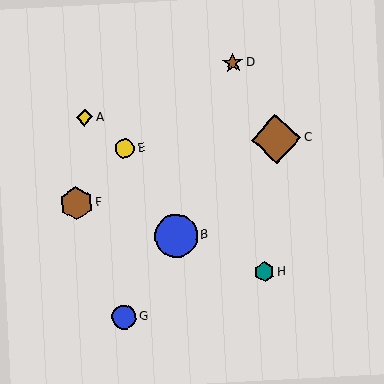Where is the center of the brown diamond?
The center of the brown diamond is at (276, 139).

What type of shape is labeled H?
Shape H is a teal hexagon.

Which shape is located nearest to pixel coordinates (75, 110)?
The yellow diamond (labeled A) at (84, 117) is nearest to that location.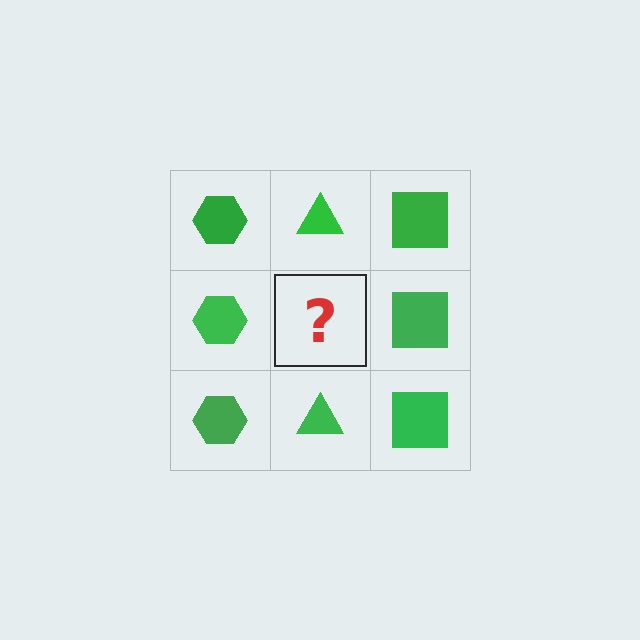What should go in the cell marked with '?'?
The missing cell should contain a green triangle.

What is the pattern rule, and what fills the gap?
The rule is that each column has a consistent shape. The gap should be filled with a green triangle.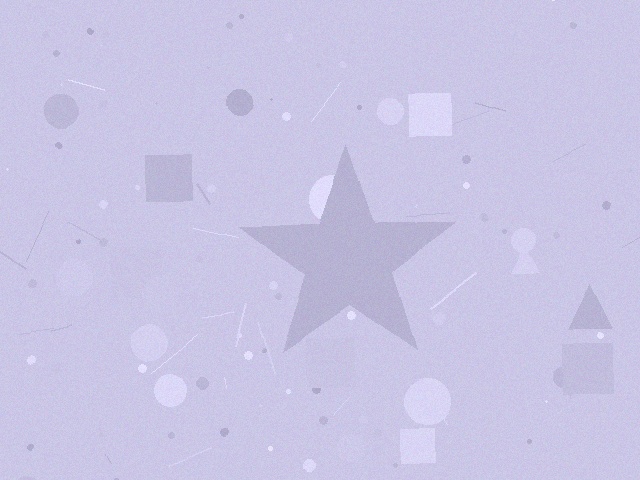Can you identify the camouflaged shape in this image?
The camouflaged shape is a star.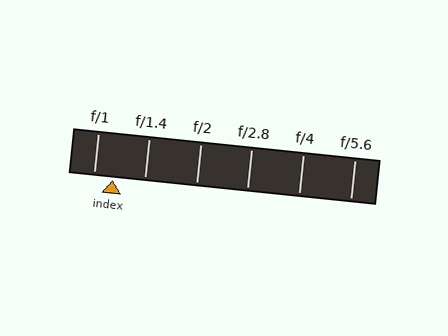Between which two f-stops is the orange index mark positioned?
The index mark is between f/1 and f/1.4.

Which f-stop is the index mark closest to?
The index mark is closest to f/1.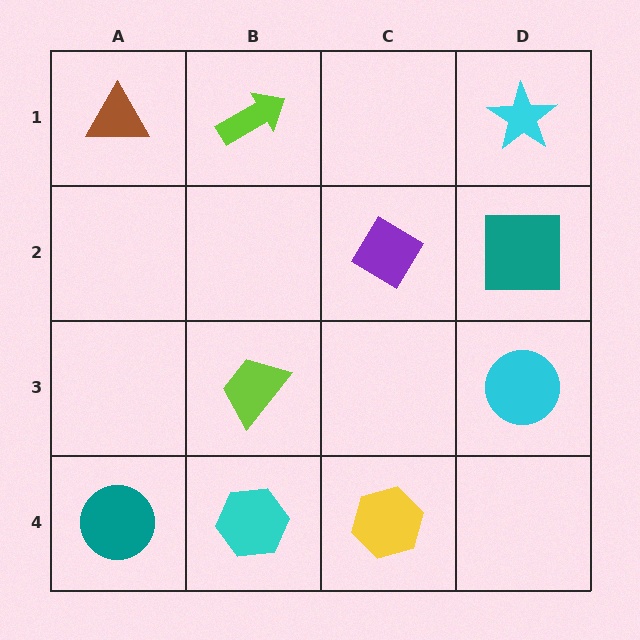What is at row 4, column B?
A cyan hexagon.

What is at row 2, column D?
A teal square.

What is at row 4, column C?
A yellow hexagon.